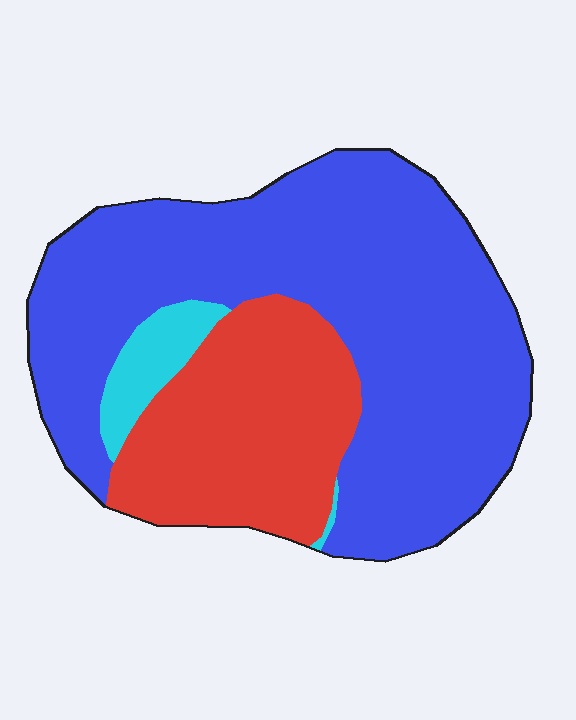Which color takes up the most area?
Blue, at roughly 65%.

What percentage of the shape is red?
Red takes up about one quarter (1/4) of the shape.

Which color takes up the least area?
Cyan, at roughly 5%.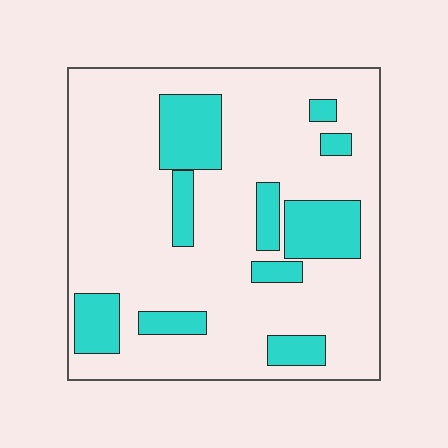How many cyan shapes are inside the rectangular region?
10.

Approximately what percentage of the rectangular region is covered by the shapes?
Approximately 20%.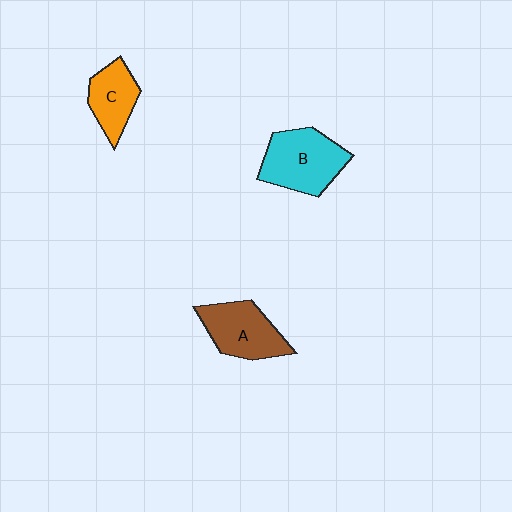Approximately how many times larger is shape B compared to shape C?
Approximately 1.6 times.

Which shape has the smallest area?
Shape C (orange).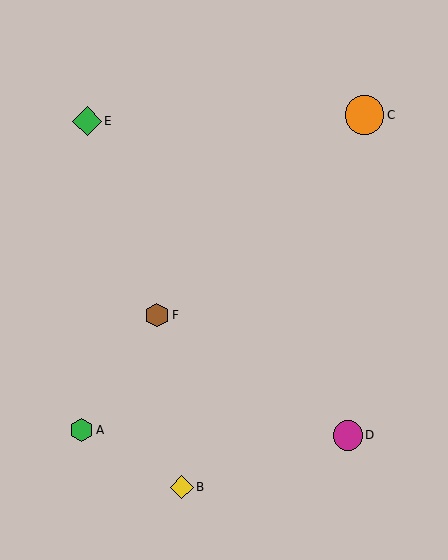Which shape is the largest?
The orange circle (labeled C) is the largest.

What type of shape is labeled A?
Shape A is a green hexagon.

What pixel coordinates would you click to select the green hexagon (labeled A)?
Click at (81, 430) to select the green hexagon A.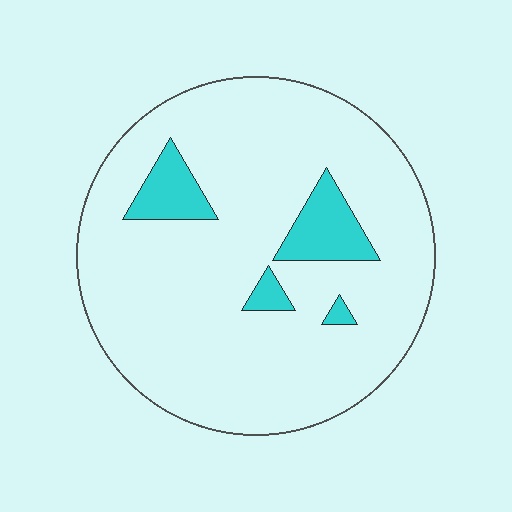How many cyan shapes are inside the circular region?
4.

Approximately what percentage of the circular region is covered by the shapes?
Approximately 10%.